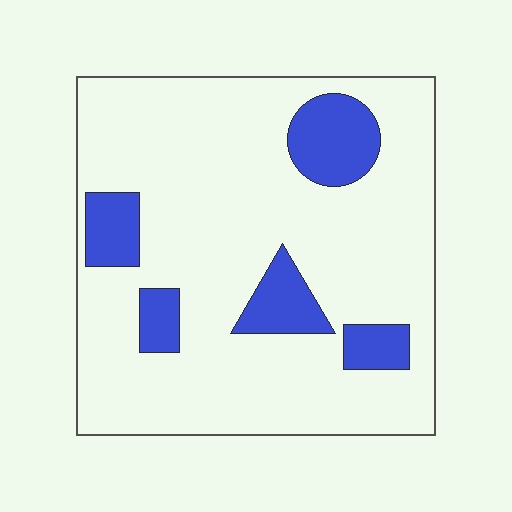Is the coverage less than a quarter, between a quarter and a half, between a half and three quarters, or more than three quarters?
Less than a quarter.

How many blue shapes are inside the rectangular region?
5.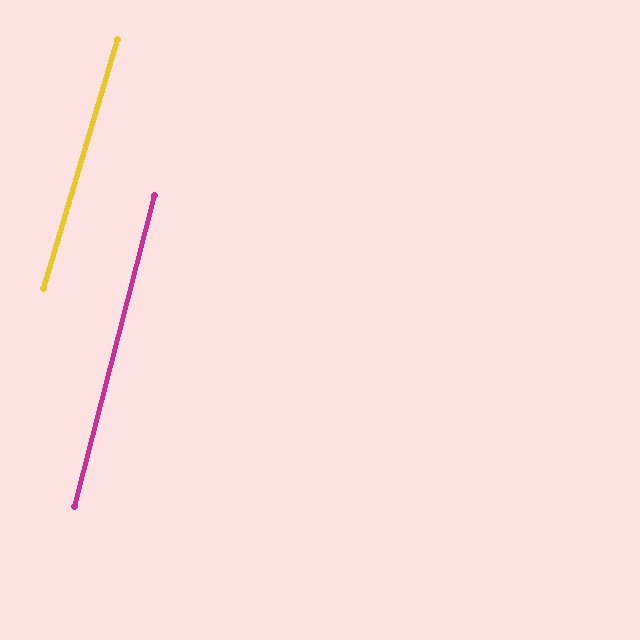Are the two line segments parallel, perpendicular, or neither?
Parallel — their directions differ by only 2.0°.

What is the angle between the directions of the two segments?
Approximately 2 degrees.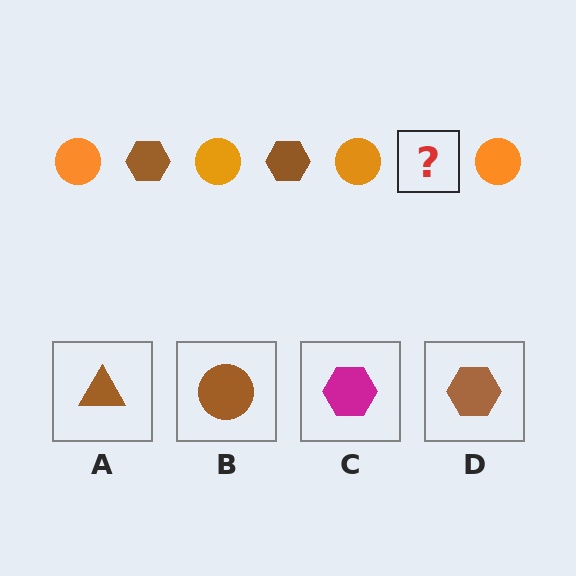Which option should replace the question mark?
Option D.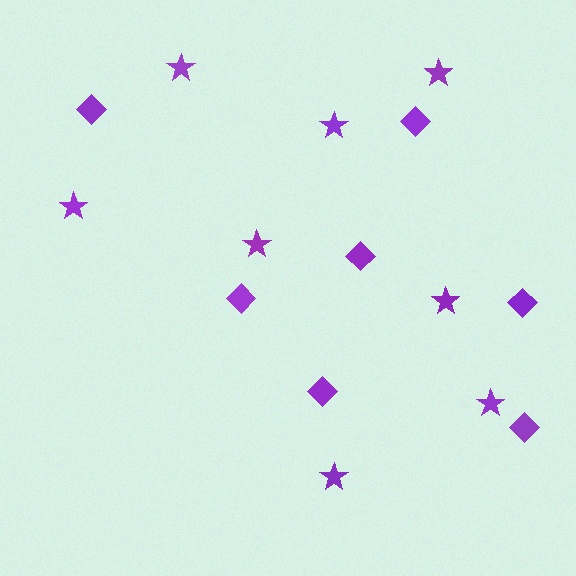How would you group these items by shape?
There are 2 groups: one group of stars (8) and one group of diamonds (7).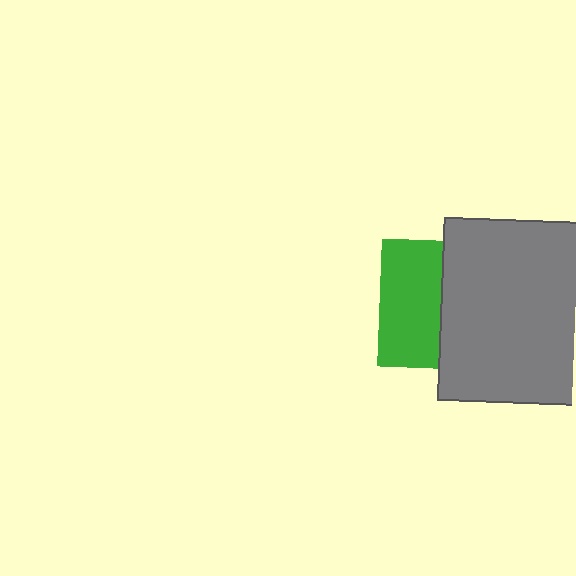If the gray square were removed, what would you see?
You would see the complete green square.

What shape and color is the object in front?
The object in front is a gray square.